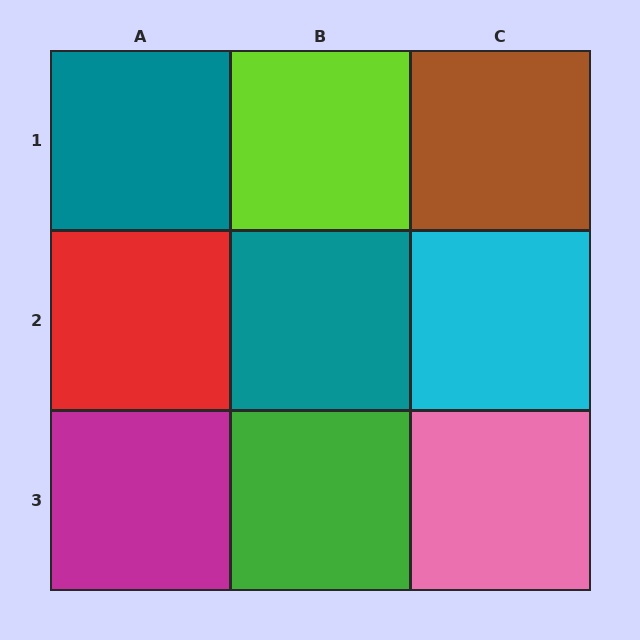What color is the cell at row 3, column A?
Magenta.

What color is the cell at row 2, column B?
Teal.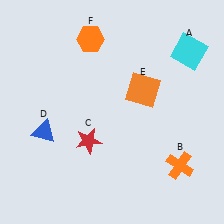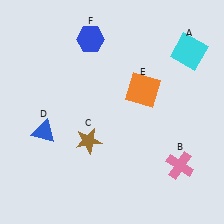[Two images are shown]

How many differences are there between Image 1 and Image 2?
There are 3 differences between the two images.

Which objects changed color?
B changed from orange to pink. C changed from red to brown. F changed from orange to blue.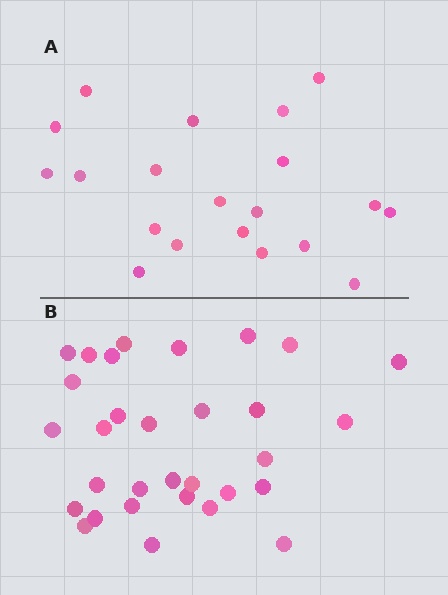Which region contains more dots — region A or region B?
Region B (the bottom region) has more dots.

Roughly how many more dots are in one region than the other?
Region B has roughly 12 or so more dots than region A.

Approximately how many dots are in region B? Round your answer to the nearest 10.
About 30 dots. (The exact count is 31, which rounds to 30.)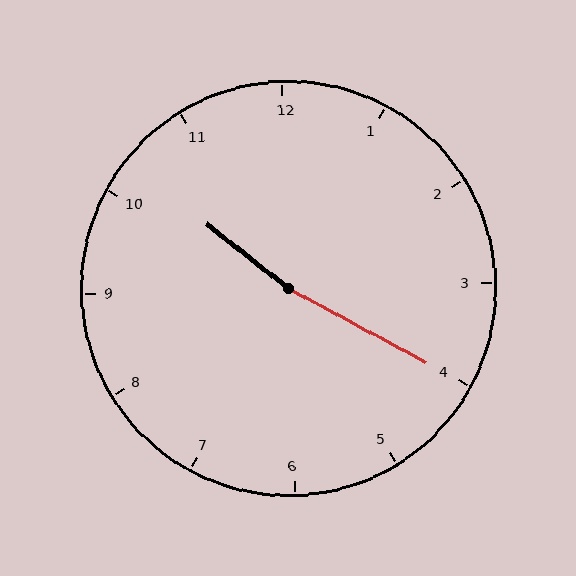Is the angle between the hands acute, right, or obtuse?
It is obtuse.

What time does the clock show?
10:20.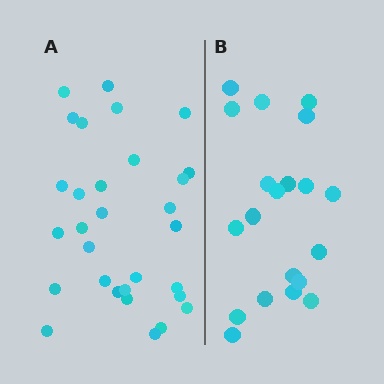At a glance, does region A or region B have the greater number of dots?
Region A (the left region) has more dots.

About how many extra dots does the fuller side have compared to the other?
Region A has roughly 10 or so more dots than region B.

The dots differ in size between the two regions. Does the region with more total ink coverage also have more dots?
No. Region B has more total ink coverage because its dots are larger, but region A actually contains more individual dots. Total area can be misleading — the number of items is what matters here.